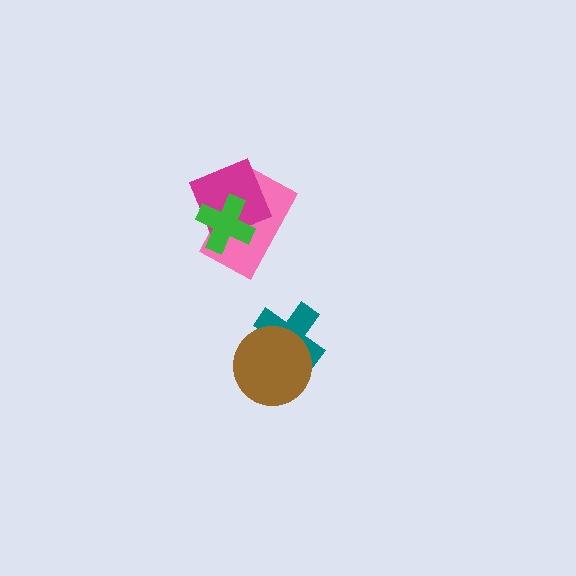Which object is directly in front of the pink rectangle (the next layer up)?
The magenta diamond is directly in front of the pink rectangle.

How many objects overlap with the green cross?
2 objects overlap with the green cross.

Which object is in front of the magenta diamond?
The green cross is in front of the magenta diamond.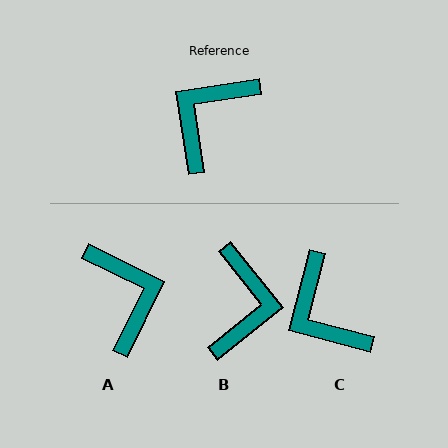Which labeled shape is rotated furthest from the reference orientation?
B, about 150 degrees away.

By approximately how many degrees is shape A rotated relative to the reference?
Approximately 125 degrees clockwise.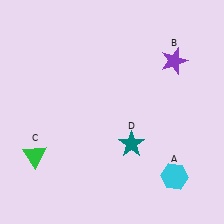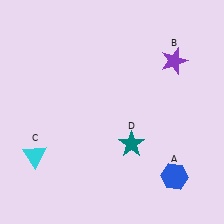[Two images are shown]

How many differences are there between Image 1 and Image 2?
There are 2 differences between the two images.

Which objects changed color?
A changed from cyan to blue. C changed from green to cyan.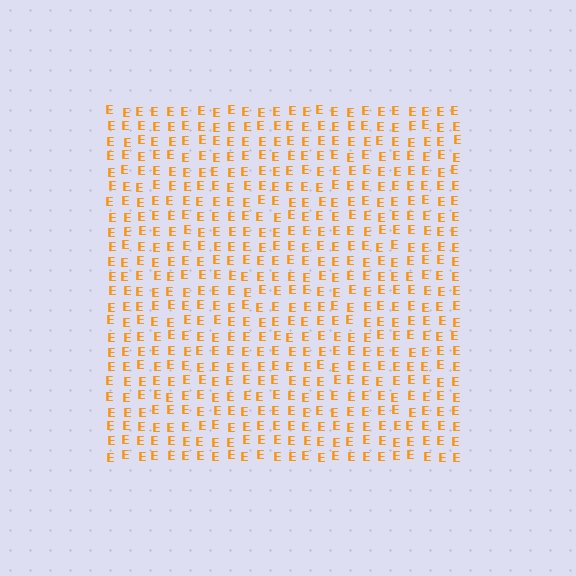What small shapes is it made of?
It is made of small letter E's.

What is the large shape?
The large shape is a square.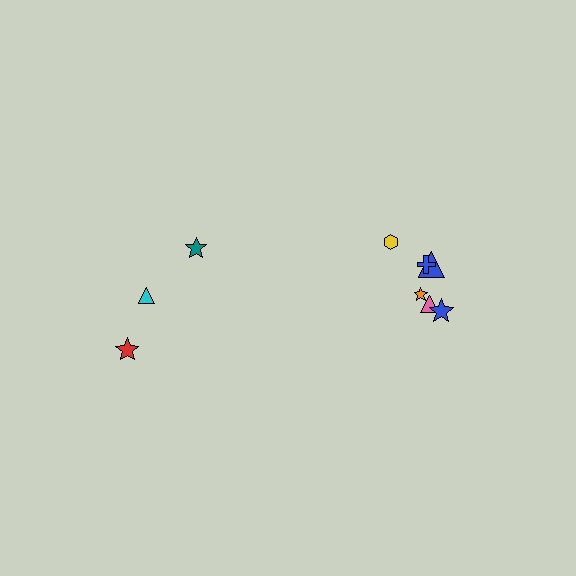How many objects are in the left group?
There are 3 objects.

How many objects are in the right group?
There are 6 objects.